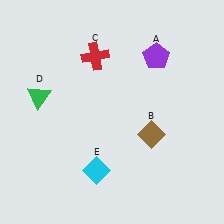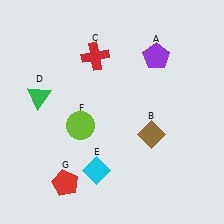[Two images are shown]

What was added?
A lime circle (F), a red pentagon (G) were added in Image 2.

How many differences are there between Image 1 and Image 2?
There are 2 differences between the two images.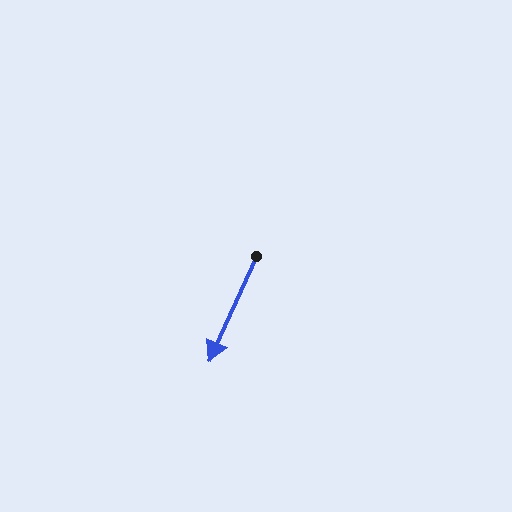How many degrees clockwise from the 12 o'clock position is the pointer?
Approximately 204 degrees.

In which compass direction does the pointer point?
Southwest.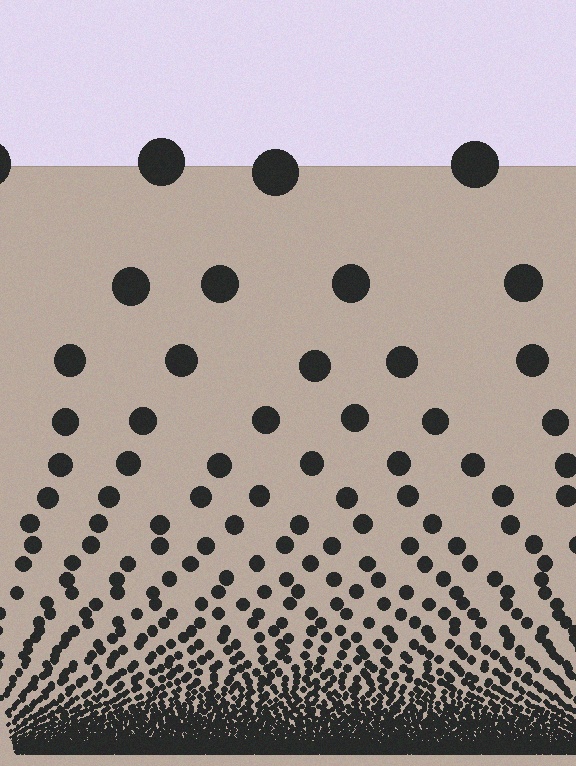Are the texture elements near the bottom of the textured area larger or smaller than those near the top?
Smaller. The gradient is inverted — elements near the bottom are smaller and denser.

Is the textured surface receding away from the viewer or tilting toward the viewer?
The surface appears to tilt toward the viewer. Texture elements get larger and sparser toward the top.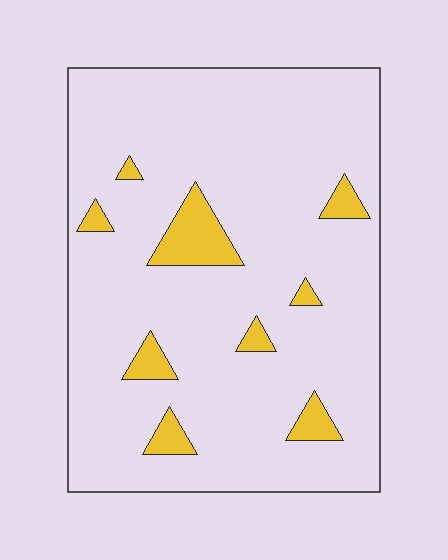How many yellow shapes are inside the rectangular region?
9.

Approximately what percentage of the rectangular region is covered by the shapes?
Approximately 10%.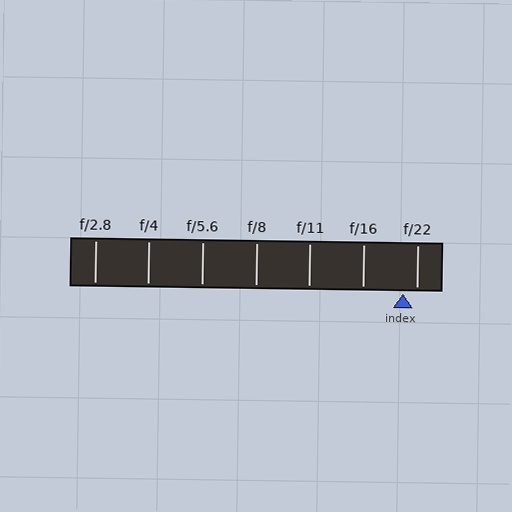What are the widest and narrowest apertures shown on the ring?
The widest aperture shown is f/2.8 and the narrowest is f/22.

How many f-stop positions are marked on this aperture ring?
There are 7 f-stop positions marked.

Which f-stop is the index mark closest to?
The index mark is closest to f/22.